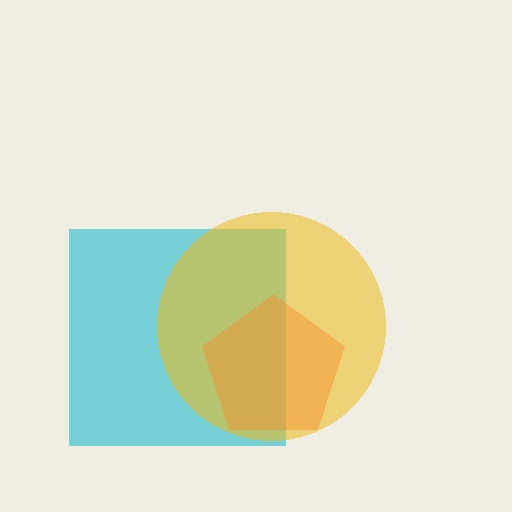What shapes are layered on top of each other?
The layered shapes are: a cyan square, a yellow circle, an orange pentagon.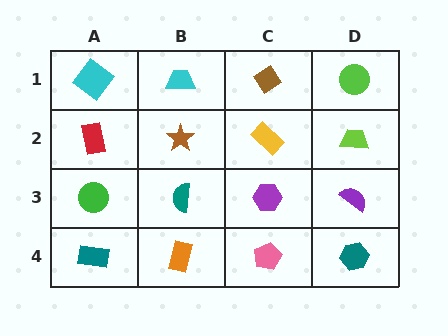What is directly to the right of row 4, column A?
An orange rectangle.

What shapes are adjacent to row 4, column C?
A purple hexagon (row 3, column C), an orange rectangle (row 4, column B), a teal hexagon (row 4, column D).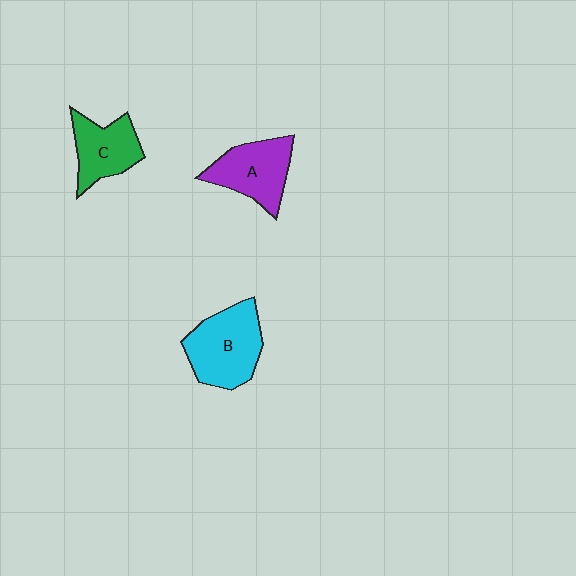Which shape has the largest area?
Shape B (cyan).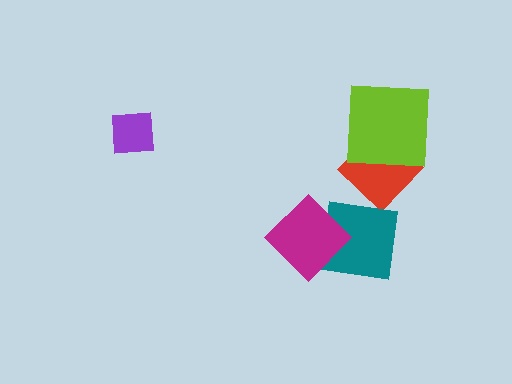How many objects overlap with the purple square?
0 objects overlap with the purple square.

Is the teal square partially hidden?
Yes, it is partially covered by another shape.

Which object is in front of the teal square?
The magenta diamond is in front of the teal square.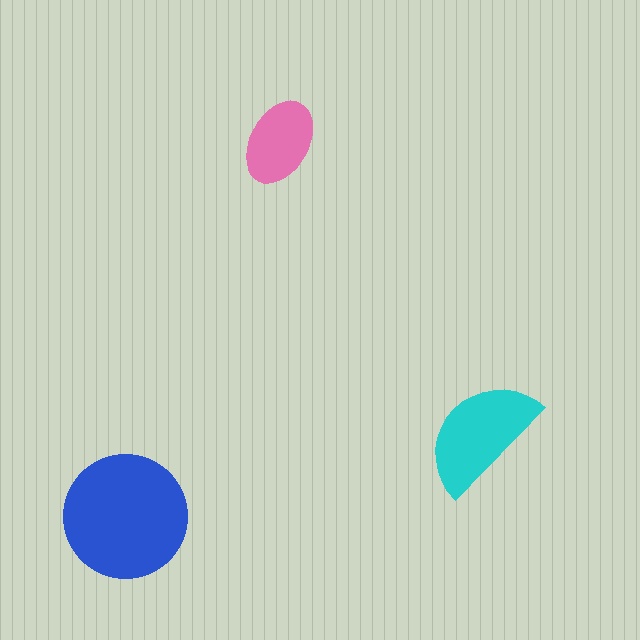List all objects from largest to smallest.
The blue circle, the cyan semicircle, the pink ellipse.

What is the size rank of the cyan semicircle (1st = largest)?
2nd.